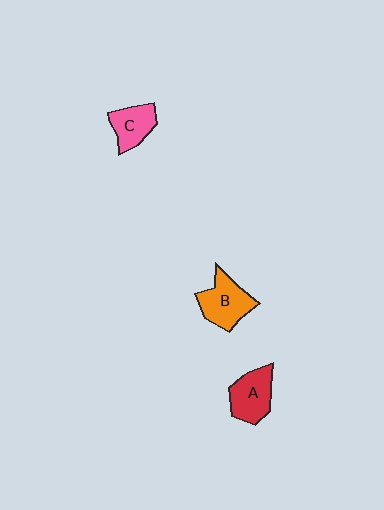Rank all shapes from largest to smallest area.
From largest to smallest: B (orange), A (red), C (pink).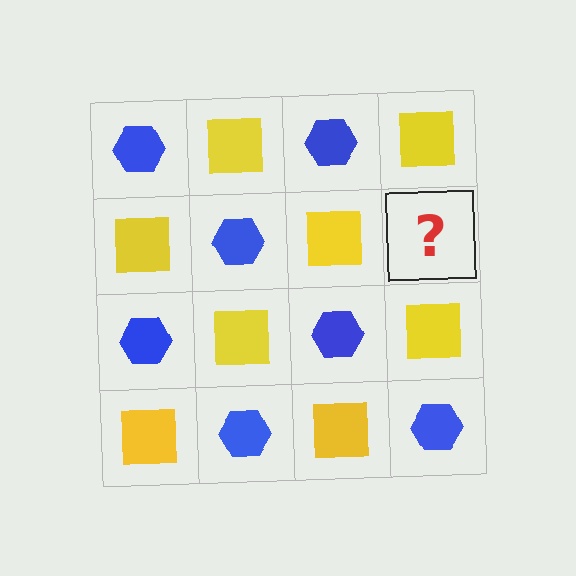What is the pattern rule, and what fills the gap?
The rule is that it alternates blue hexagon and yellow square in a checkerboard pattern. The gap should be filled with a blue hexagon.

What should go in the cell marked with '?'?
The missing cell should contain a blue hexagon.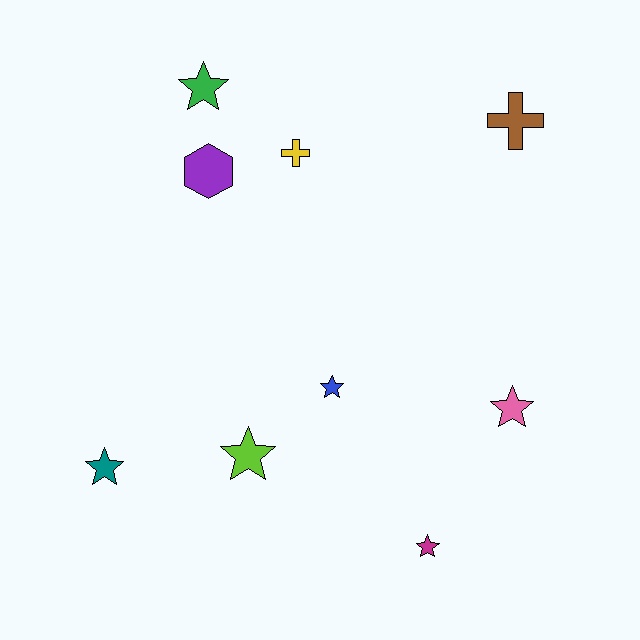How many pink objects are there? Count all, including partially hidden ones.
There is 1 pink object.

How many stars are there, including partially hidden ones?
There are 6 stars.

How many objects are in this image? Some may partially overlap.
There are 9 objects.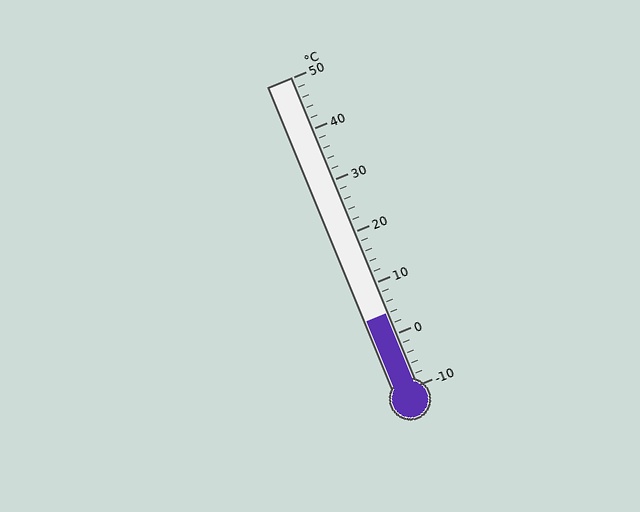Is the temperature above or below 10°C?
The temperature is below 10°C.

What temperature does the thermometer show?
The thermometer shows approximately 4°C.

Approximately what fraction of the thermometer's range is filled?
The thermometer is filled to approximately 25% of its range.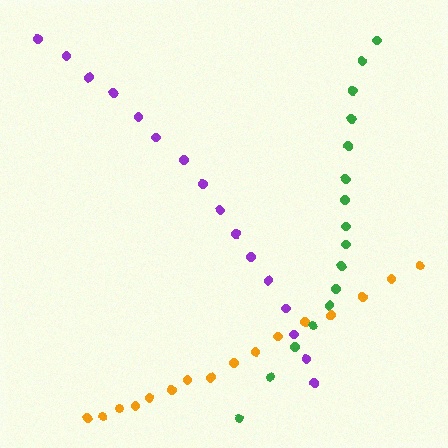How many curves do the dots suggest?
There are 3 distinct paths.